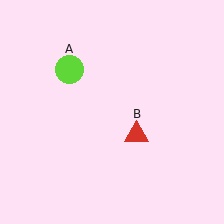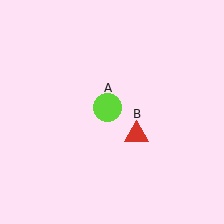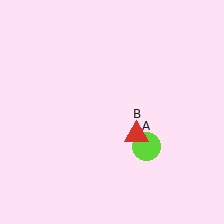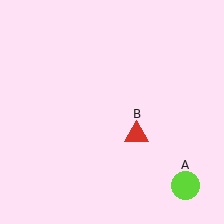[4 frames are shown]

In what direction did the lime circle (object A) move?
The lime circle (object A) moved down and to the right.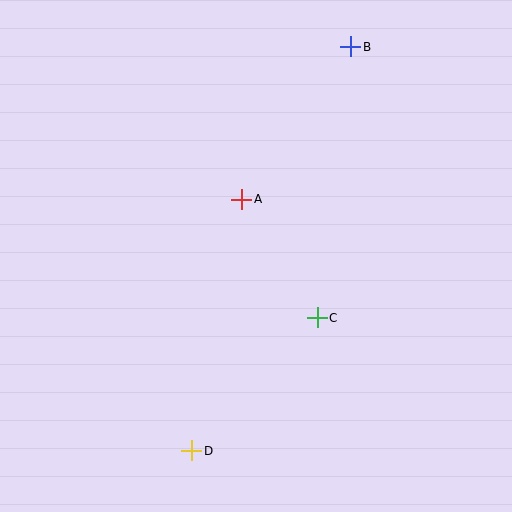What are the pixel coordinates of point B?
Point B is at (351, 47).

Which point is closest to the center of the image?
Point A at (242, 199) is closest to the center.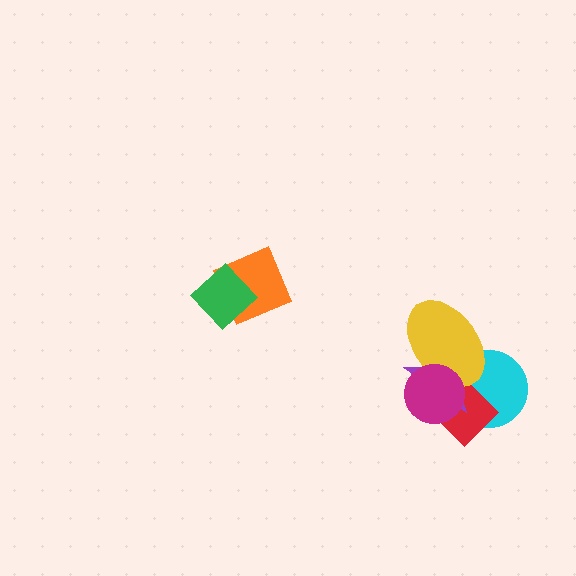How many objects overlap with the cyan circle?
4 objects overlap with the cyan circle.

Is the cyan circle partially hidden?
Yes, it is partially covered by another shape.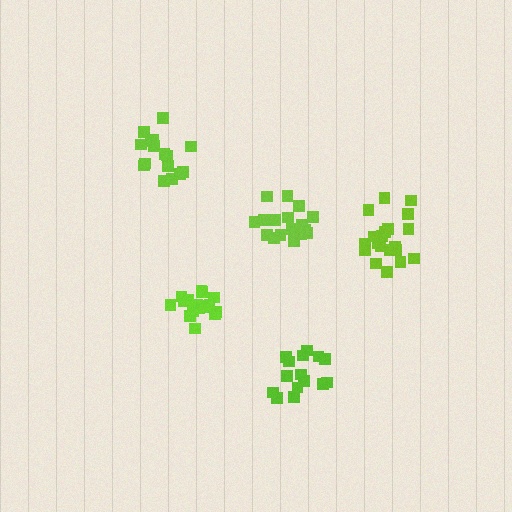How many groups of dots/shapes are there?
There are 5 groups.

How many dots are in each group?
Group 1: 15 dots, Group 2: 18 dots, Group 3: 17 dots, Group 4: 16 dots, Group 5: 20 dots (86 total).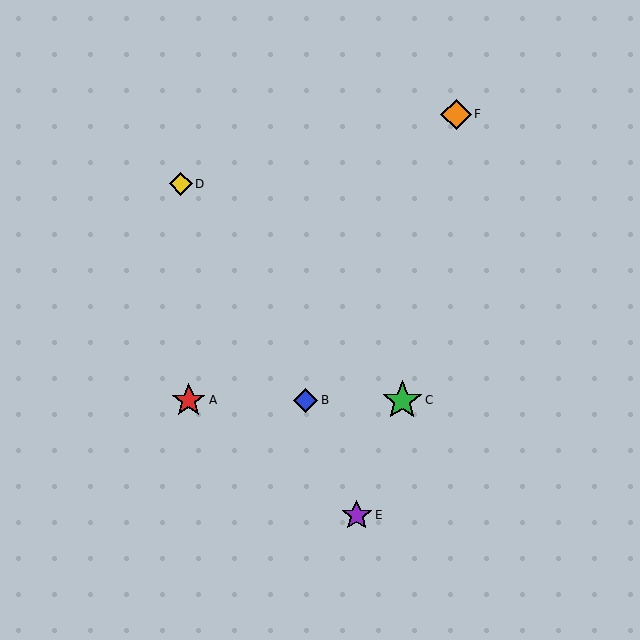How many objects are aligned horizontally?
3 objects (A, B, C) are aligned horizontally.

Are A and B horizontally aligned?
Yes, both are at y≈400.